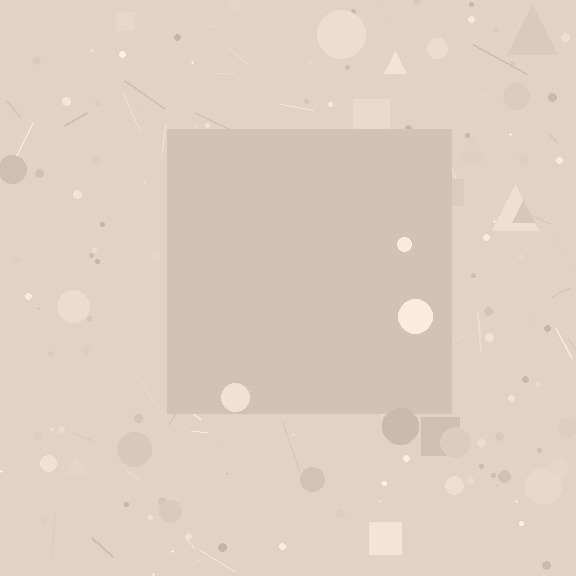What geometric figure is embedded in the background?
A square is embedded in the background.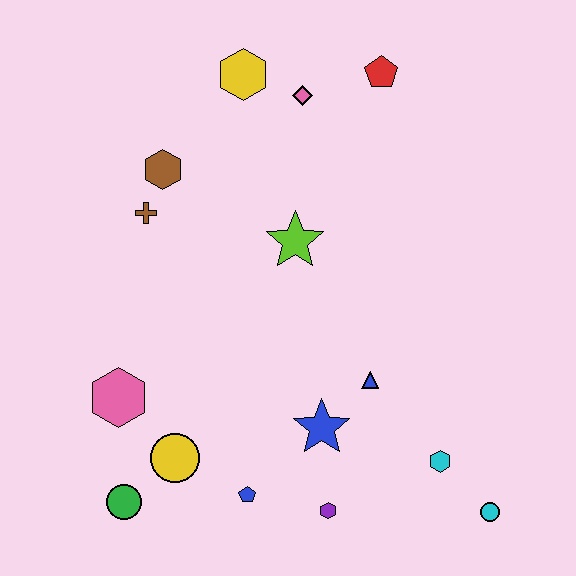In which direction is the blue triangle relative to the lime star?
The blue triangle is below the lime star.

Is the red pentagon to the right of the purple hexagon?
Yes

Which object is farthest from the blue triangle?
The yellow hexagon is farthest from the blue triangle.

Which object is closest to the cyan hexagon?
The cyan circle is closest to the cyan hexagon.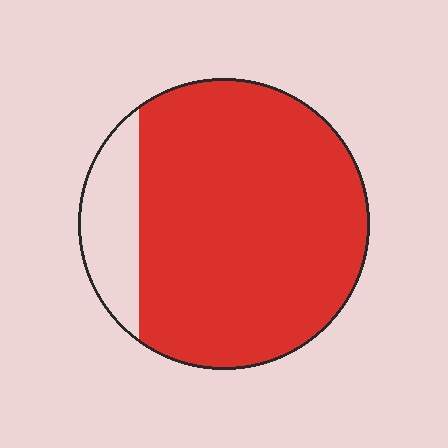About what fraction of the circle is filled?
About five sixths (5/6).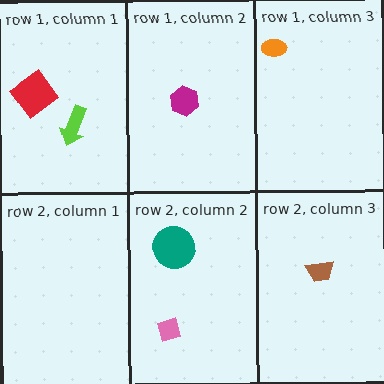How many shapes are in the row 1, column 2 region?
1.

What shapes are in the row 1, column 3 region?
The orange ellipse.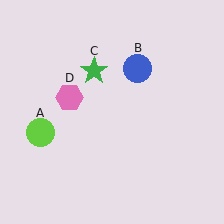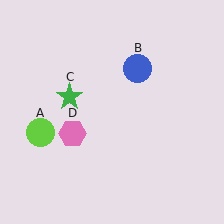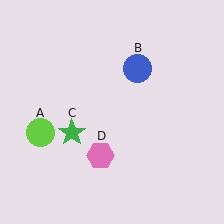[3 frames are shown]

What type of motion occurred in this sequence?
The green star (object C), pink hexagon (object D) rotated counterclockwise around the center of the scene.